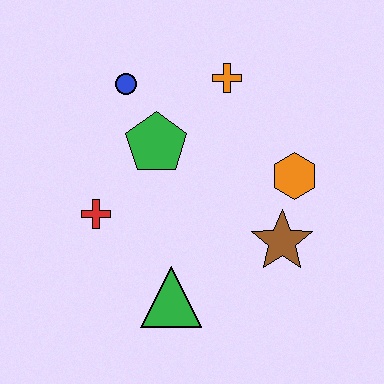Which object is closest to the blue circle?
The green pentagon is closest to the blue circle.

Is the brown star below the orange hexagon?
Yes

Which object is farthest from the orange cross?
The green triangle is farthest from the orange cross.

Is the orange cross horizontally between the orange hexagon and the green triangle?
Yes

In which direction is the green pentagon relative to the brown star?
The green pentagon is to the left of the brown star.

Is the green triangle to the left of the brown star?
Yes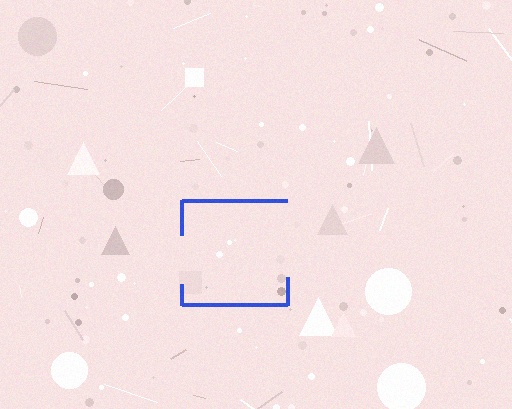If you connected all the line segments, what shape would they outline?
They would outline a square.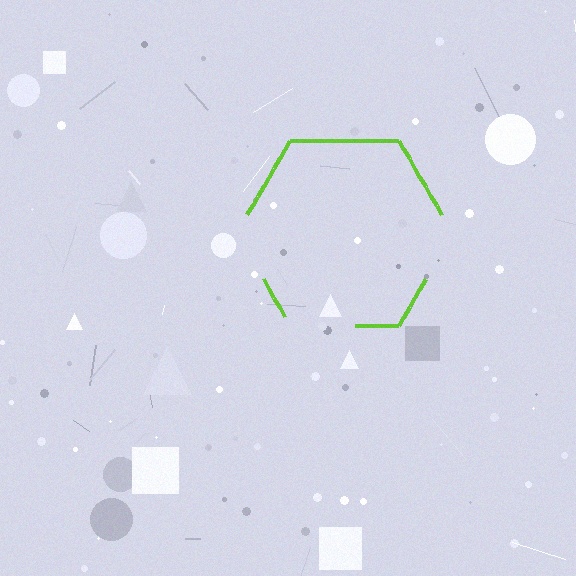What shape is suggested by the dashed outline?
The dashed outline suggests a hexagon.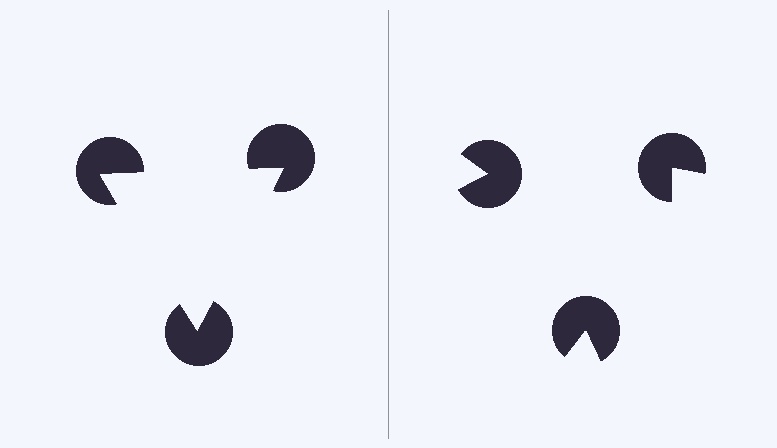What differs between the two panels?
The pac-man discs are positioned identically on both sides; only the wedge orientations differ. On the left they align to a triangle; on the right they are misaligned.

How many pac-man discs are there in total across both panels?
6 — 3 on each side.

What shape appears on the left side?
An illusory triangle.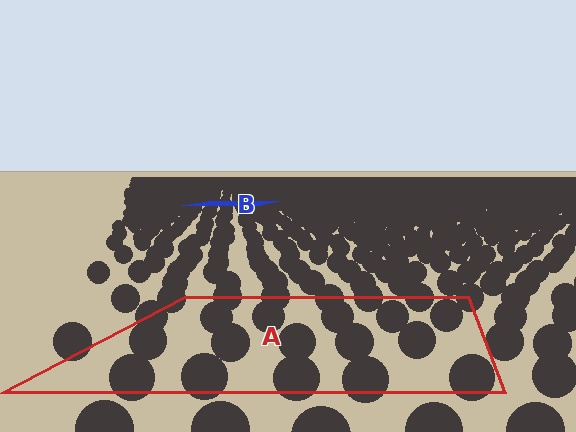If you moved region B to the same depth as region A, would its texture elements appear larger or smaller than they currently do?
They would appear larger. At a closer depth, the same texture elements are projected at a bigger on-screen size.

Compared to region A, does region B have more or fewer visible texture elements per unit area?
Region B has more texture elements per unit area — they are packed more densely because it is farther away.